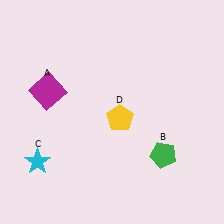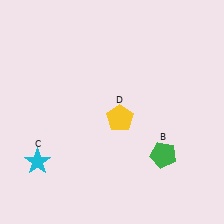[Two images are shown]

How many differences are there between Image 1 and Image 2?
There is 1 difference between the two images.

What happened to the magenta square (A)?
The magenta square (A) was removed in Image 2. It was in the top-left area of Image 1.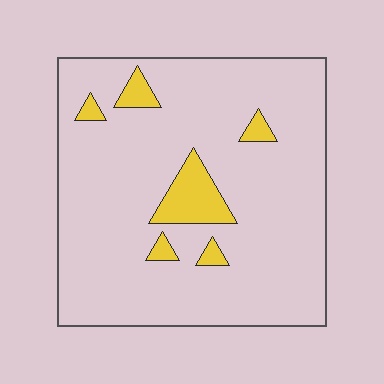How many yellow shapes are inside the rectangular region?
6.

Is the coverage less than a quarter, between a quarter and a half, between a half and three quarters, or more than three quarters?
Less than a quarter.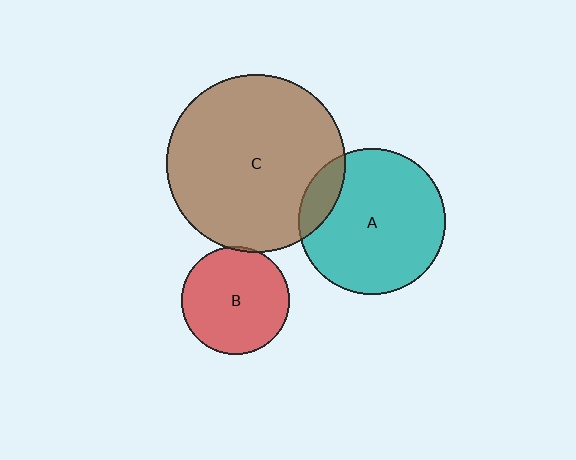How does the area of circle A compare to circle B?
Approximately 1.9 times.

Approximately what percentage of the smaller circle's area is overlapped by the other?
Approximately 15%.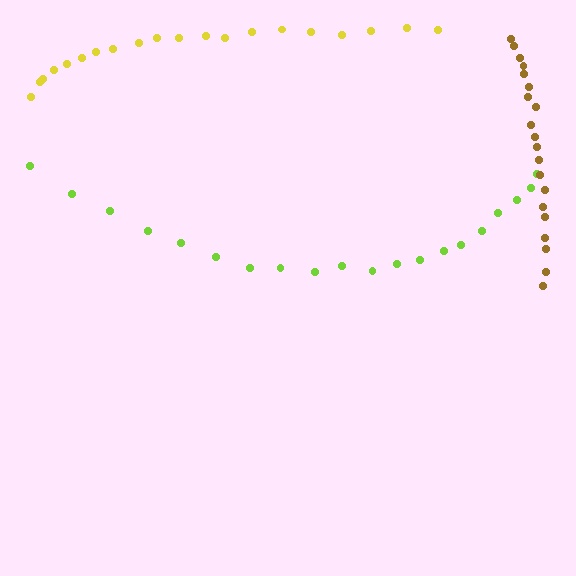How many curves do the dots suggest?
There are 3 distinct paths.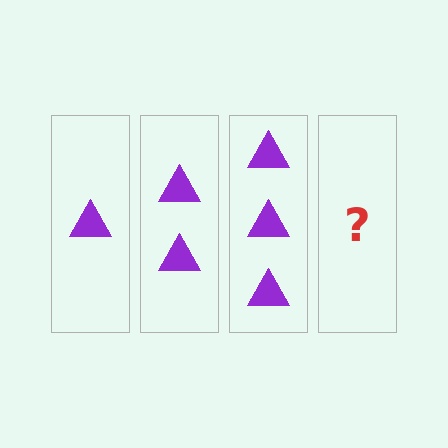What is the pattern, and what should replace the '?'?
The pattern is that each step adds one more triangle. The '?' should be 4 triangles.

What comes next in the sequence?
The next element should be 4 triangles.